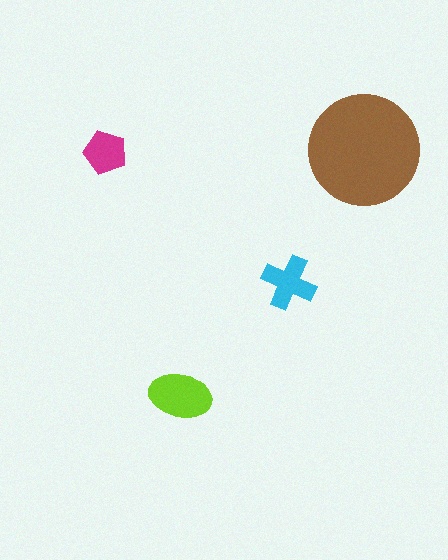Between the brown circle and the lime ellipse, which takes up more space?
The brown circle.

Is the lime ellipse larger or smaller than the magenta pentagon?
Larger.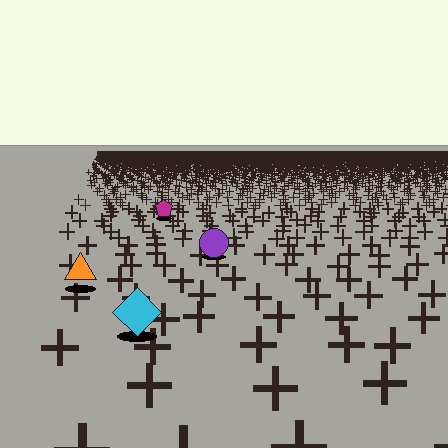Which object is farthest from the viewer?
The magenta pentagon is farthest from the viewer. It appears smaller and the ground texture around it is denser.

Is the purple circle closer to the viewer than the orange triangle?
No. The orange triangle is closer — you can tell from the texture gradient: the ground texture is coarser near it.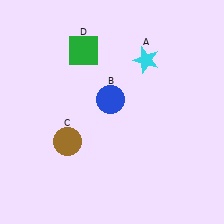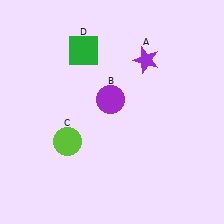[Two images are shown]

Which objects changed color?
A changed from cyan to purple. B changed from blue to purple. C changed from brown to lime.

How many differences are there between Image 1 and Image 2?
There are 3 differences between the two images.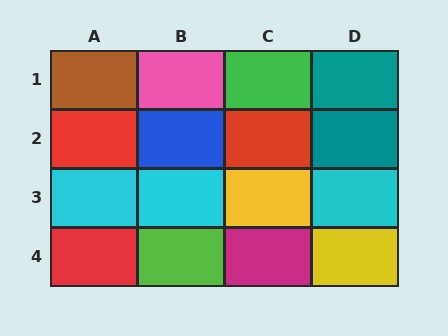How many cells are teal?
2 cells are teal.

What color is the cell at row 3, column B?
Cyan.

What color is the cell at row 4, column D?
Yellow.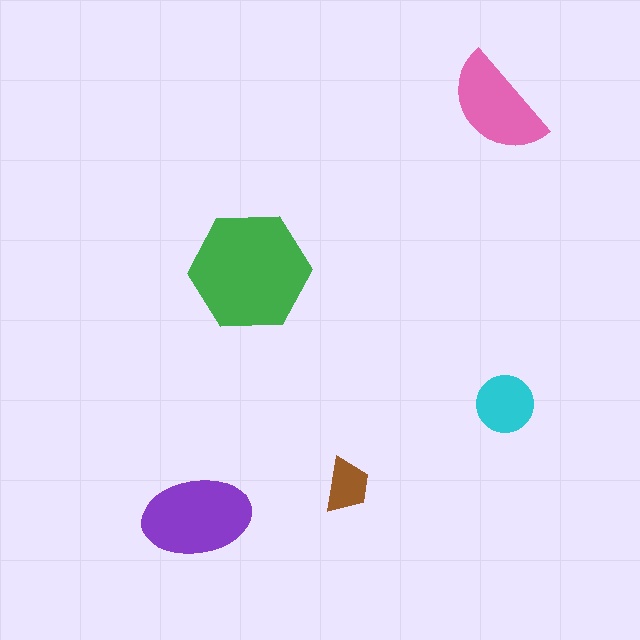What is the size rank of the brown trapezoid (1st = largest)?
5th.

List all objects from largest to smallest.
The green hexagon, the purple ellipse, the pink semicircle, the cyan circle, the brown trapezoid.